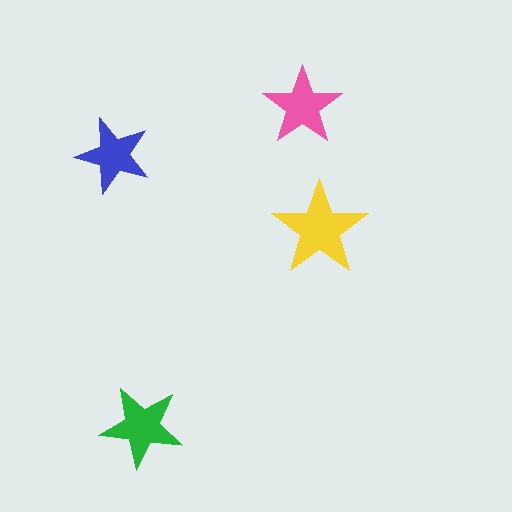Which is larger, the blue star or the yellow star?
The yellow one.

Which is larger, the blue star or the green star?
The green one.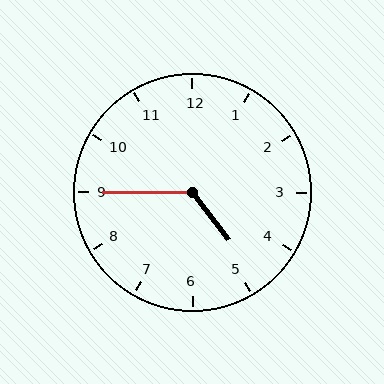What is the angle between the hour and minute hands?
Approximately 128 degrees.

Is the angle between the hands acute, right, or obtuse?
It is obtuse.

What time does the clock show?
4:45.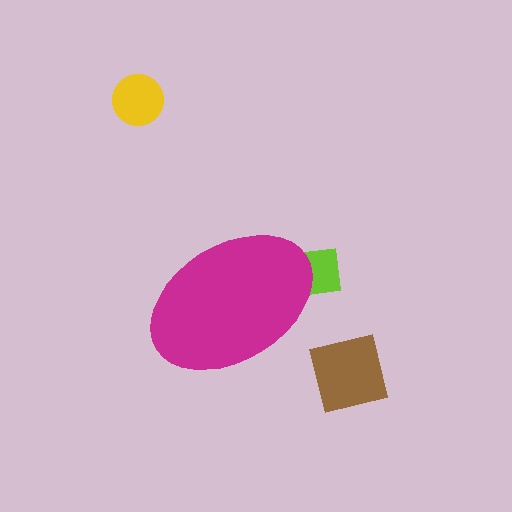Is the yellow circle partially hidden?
No, the yellow circle is fully visible.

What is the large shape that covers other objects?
A magenta ellipse.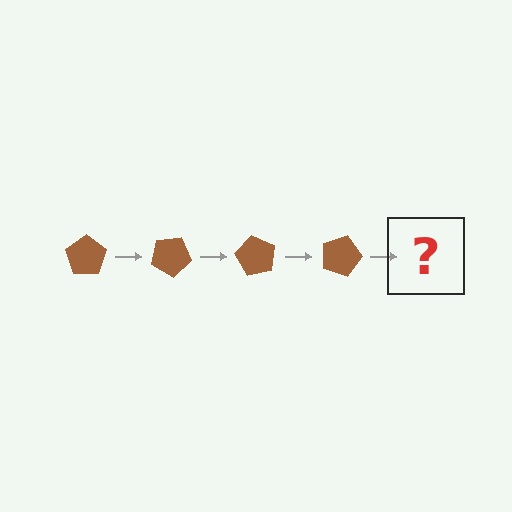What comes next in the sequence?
The next element should be a brown pentagon rotated 120 degrees.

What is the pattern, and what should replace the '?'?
The pattern is that the pentagon rotates 30 degrees each step. The '?' should be a brown pentagon rotated 120 degrees.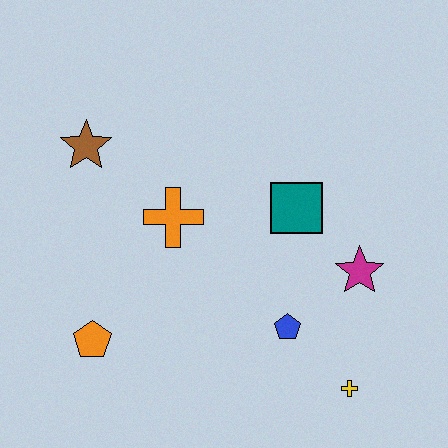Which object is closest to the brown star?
The orange cross is closest to the brown star.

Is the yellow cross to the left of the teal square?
No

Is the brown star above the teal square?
Yes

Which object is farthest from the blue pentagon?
The brown star is farthest from the blue pentagon.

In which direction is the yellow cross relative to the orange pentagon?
The yellow cross is to the right of the orange pentagon.